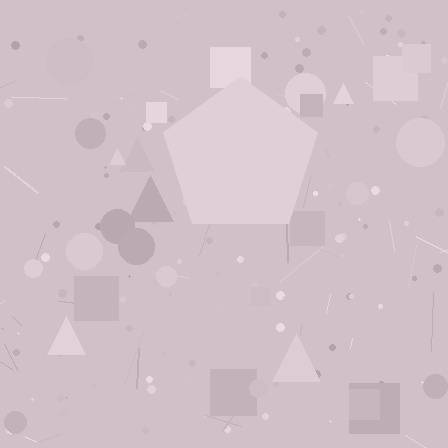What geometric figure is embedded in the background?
A pentagon is embedded in the background.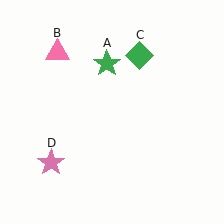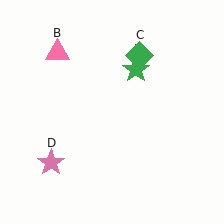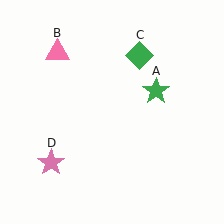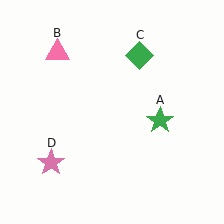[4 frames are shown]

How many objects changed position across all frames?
1 object changed position: green star (object A).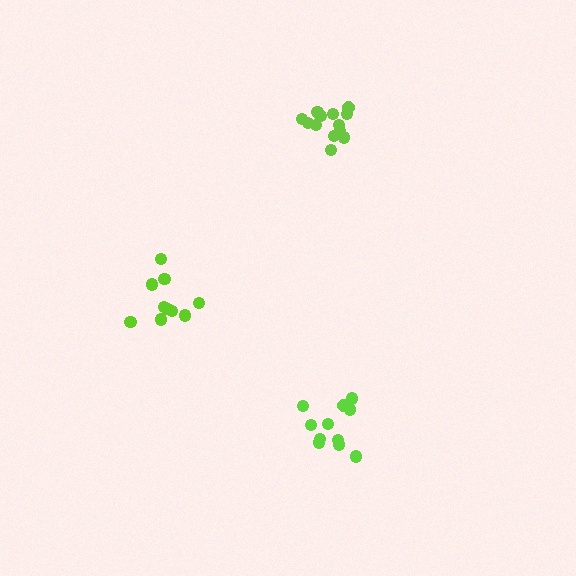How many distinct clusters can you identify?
There are 3 distinct clusters.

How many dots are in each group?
Group 1: 10 dots, Group 2: 11 dots, Group 3: 13 dots (34 total).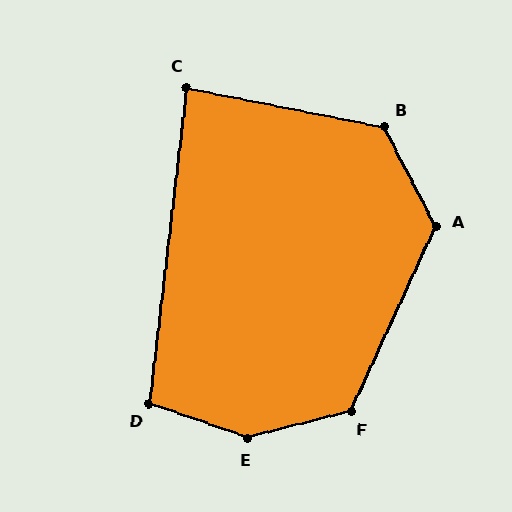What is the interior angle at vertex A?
Approximately 128 degrees (obtuse).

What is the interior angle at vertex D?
Approximately 103 degrees (obtuse).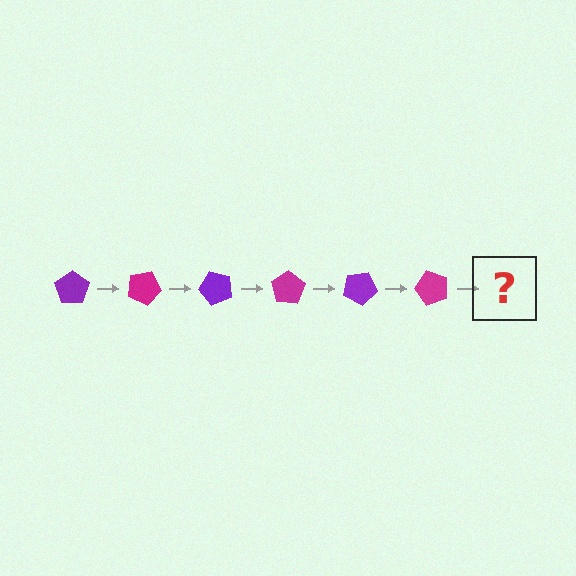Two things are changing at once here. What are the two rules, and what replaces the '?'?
The two rules are that it rotates 25 degrees each step and the color cycles through purple and magenta. The '?' should be a purple pentagon, rotated 150 degrees from the start.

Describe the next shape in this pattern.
It should be a purple pentagon, rotated 150 degrees from the start.